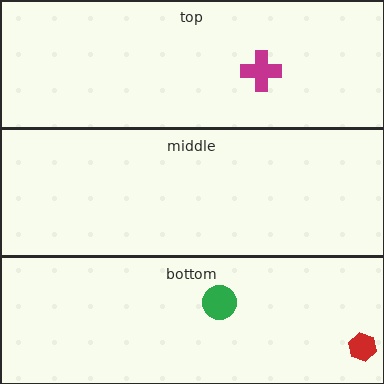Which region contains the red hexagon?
The bottom region.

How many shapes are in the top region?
1.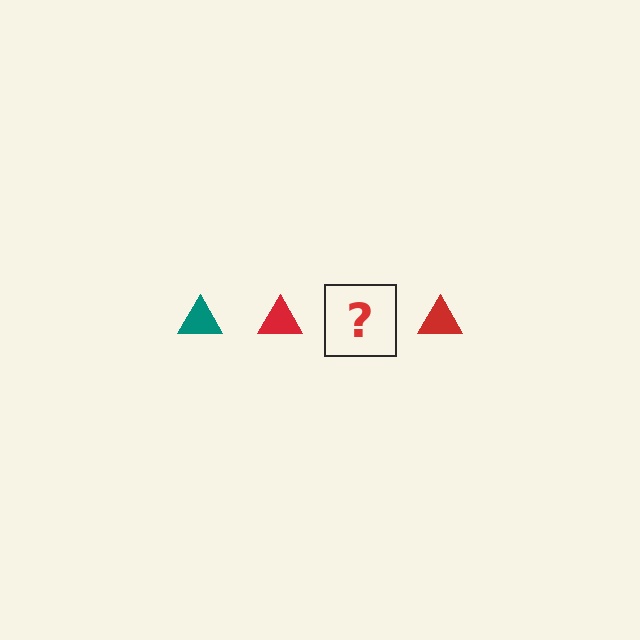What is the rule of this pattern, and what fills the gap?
The rule is that the pattern cycles through teal, red triangles. The gap should be filled with a teal triangle.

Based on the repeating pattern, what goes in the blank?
The blank should be a teal triangle.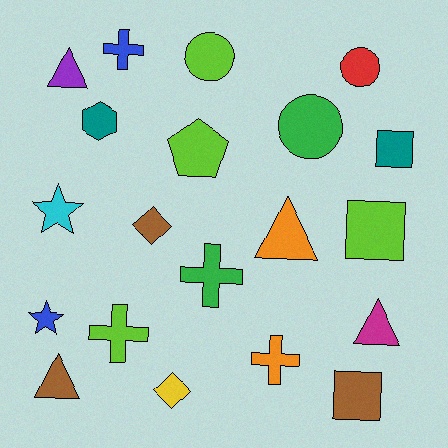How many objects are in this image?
There are 20 objects.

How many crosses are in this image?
There are 4 crosses.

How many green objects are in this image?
There are 2 green objects.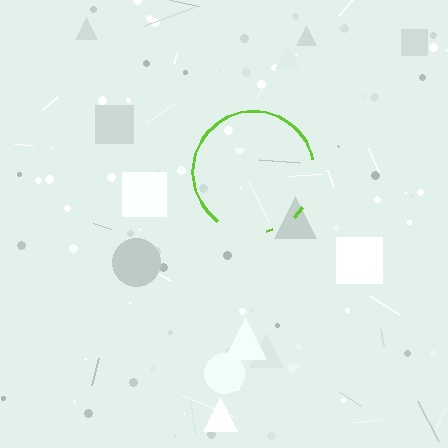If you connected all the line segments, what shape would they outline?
They would outline a circle.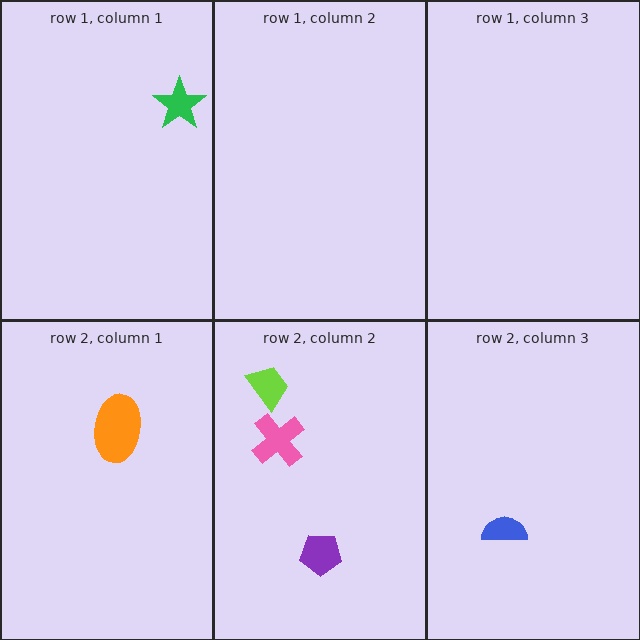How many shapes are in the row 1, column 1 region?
1.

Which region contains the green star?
The row 1, column 1 region.